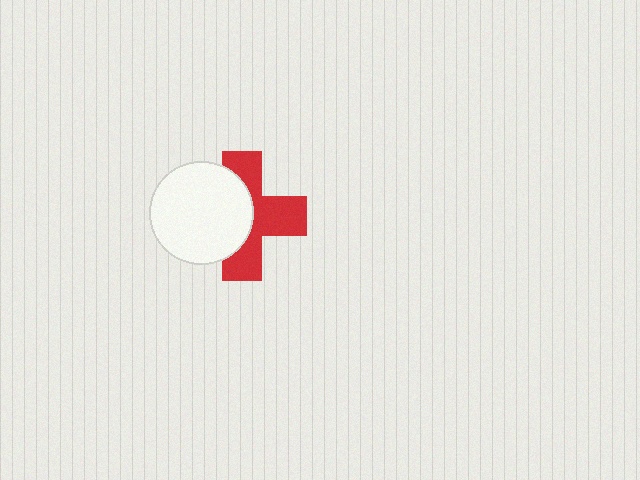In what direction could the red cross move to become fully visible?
The red cross could move right. That would shift it out from behind the white circle entirely.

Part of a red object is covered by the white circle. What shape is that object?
It is a cross.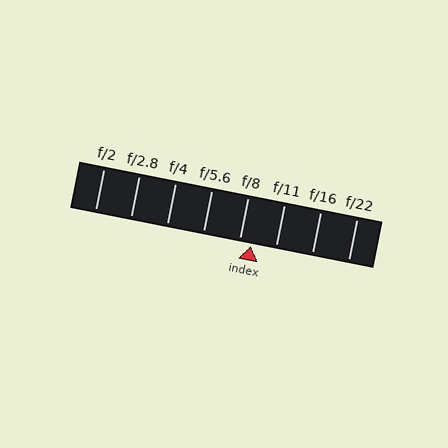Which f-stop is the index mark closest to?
The index mark is closest to f/8.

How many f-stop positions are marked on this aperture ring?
There are 8 f-stop positions marked.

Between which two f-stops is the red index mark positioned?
The index mark is between f/8 and f/11.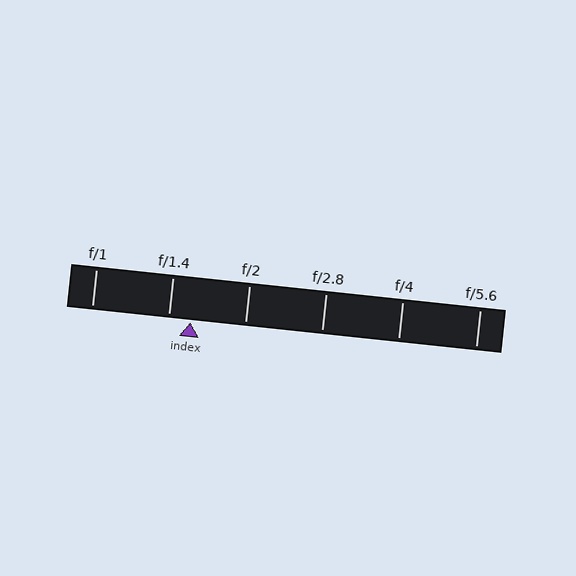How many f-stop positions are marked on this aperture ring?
There are 6 f-stop positions marked.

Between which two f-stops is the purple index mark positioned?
The index mark is between f/1.4 and f/2.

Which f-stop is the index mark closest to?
The index mark is closest to f/1.4.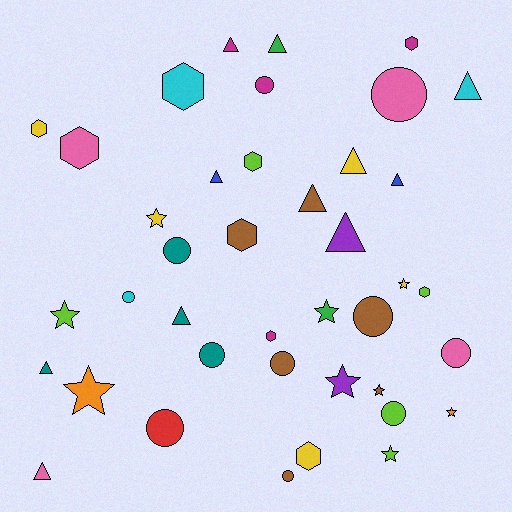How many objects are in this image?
There are 40 objects.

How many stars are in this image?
There are 9 stars.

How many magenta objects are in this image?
There are 4 magenta objects.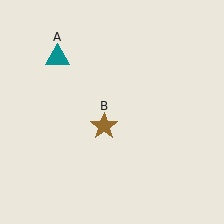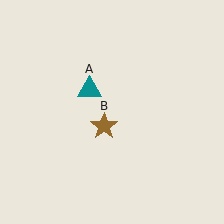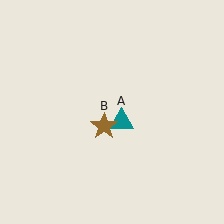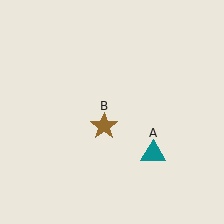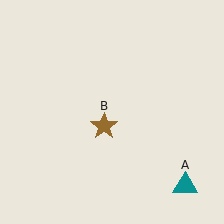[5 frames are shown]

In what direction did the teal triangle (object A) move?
The teal triangle (object A) moved down and to the right.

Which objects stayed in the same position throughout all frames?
Brown star (object B) remained stationary.